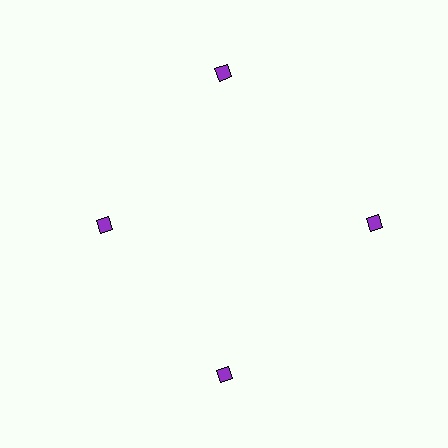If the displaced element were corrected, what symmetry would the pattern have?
It would have 4-fold rotational symmetry — the pattern would map onto itself every 90 degrees.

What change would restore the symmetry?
The symmetry would be restored by moving it outward, back onto the ring so that all 4 diamonds sit at equal angles and equal distance from the center.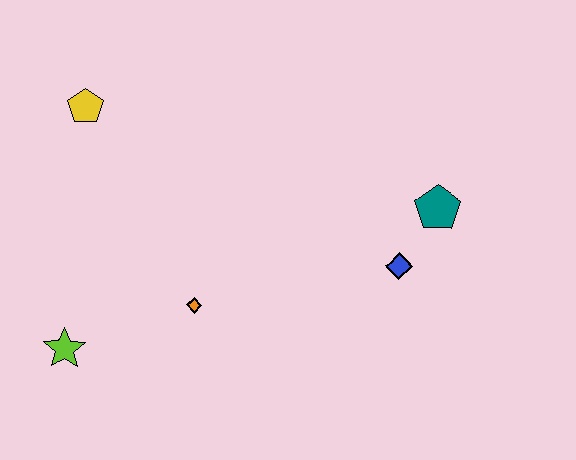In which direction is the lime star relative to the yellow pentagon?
The lime star is below the yellow pentagon.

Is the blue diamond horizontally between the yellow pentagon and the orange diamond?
No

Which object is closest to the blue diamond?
The teal pentagon is closest to the blue diamond.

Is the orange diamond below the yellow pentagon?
Yes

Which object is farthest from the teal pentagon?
The lime star is farthest from the teal pentagon.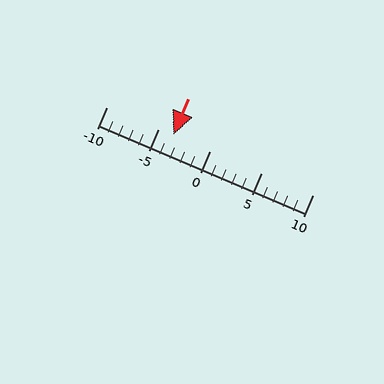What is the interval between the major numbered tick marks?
The major tick marks are spaced 5 units apart.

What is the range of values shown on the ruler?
The ruler shows values from -10 to 10.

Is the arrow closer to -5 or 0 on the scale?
The arrow is closer to -5.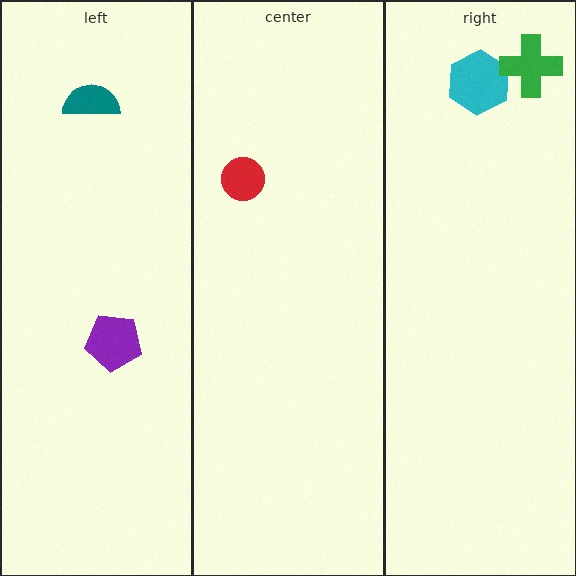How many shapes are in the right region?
2.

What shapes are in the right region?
The cyan hexagon, the green cross.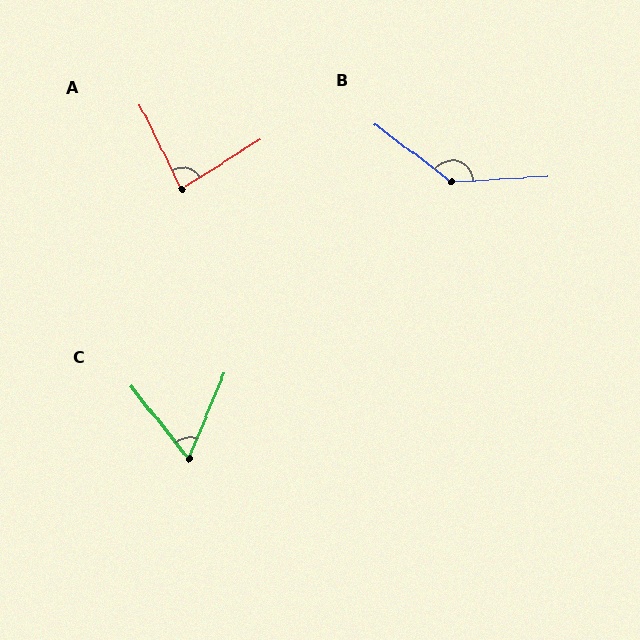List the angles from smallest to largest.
C (61°), A (84°), B (139°).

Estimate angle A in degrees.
Approximately 84 degrees.